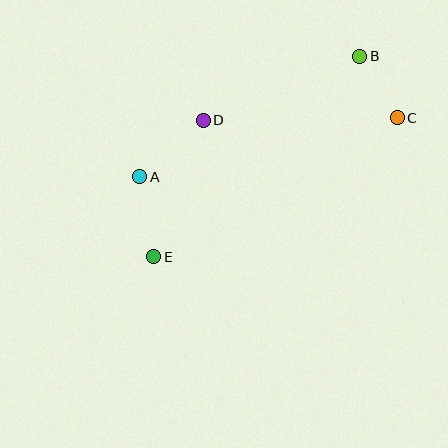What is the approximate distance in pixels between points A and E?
The distance between A and E is approximately 81 pixels.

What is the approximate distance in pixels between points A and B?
The distance between A and B is approximately 251 pixels.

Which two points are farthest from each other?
Points B and E are farthest from each other.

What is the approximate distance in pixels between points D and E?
The distance between D and E is approximately 145 pixels.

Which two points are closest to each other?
Points B and C are closest to each other.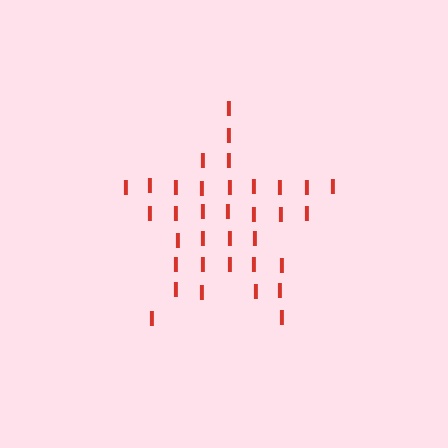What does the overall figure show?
The overall figure shows a star.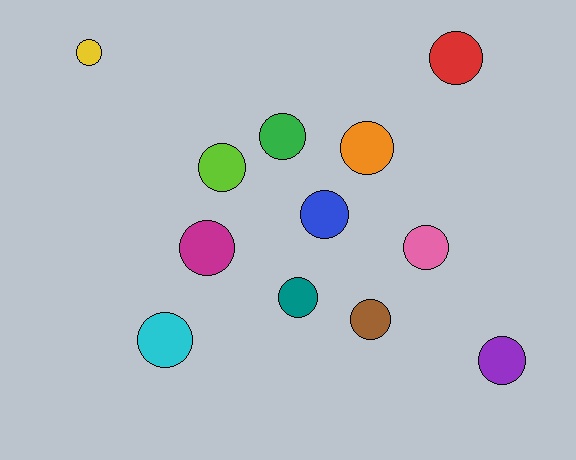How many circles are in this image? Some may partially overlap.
There are 12 circles.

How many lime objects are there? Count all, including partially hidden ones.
There is 1 lime object.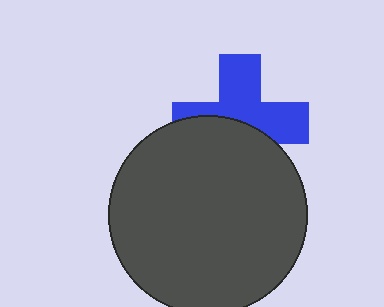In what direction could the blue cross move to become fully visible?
The blue cross could move up. That would shift it out from behind the dark gray circle entirely.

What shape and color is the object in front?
The object in front is a dark gray circle.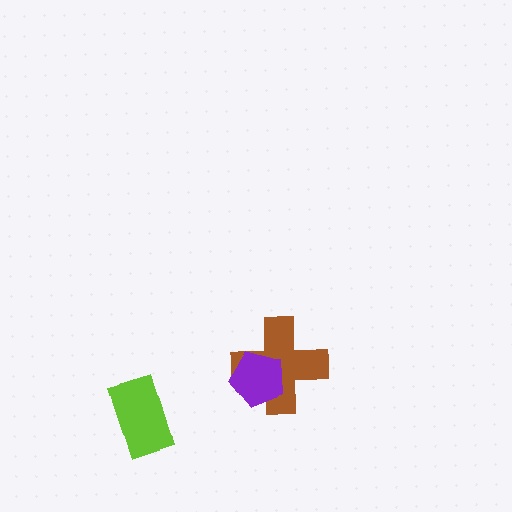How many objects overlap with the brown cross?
1 object overlaps with the brown cross.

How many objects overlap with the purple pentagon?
1 object overlaps with the purple pentagon.